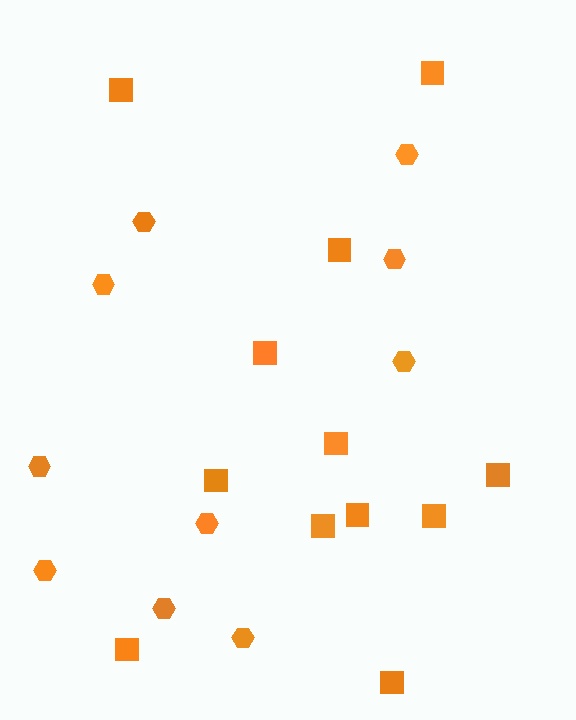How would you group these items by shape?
There are 2 groups: one group of squares (12) and one group of hexagons (10).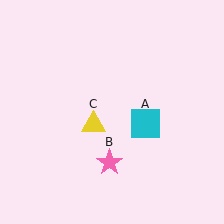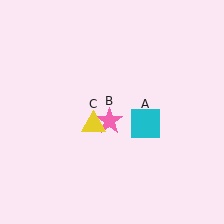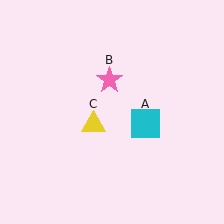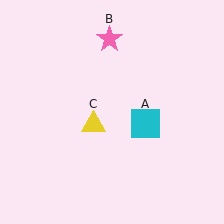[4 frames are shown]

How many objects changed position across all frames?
1 object changed position: pink star (object B).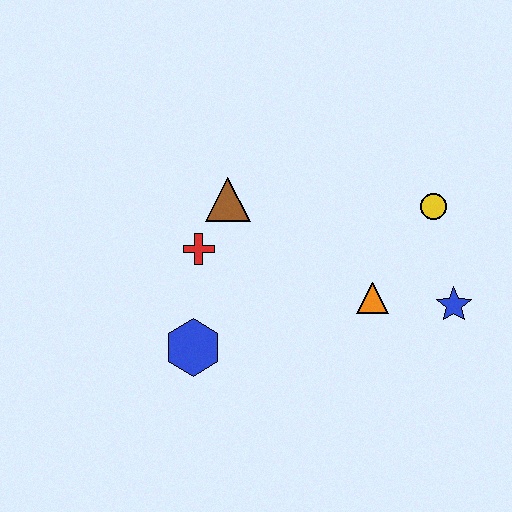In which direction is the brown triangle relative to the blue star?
The brown triangle is to the left of the blue star.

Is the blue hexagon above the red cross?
No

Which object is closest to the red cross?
The brown triangle is closest to the red cross.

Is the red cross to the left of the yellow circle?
Yes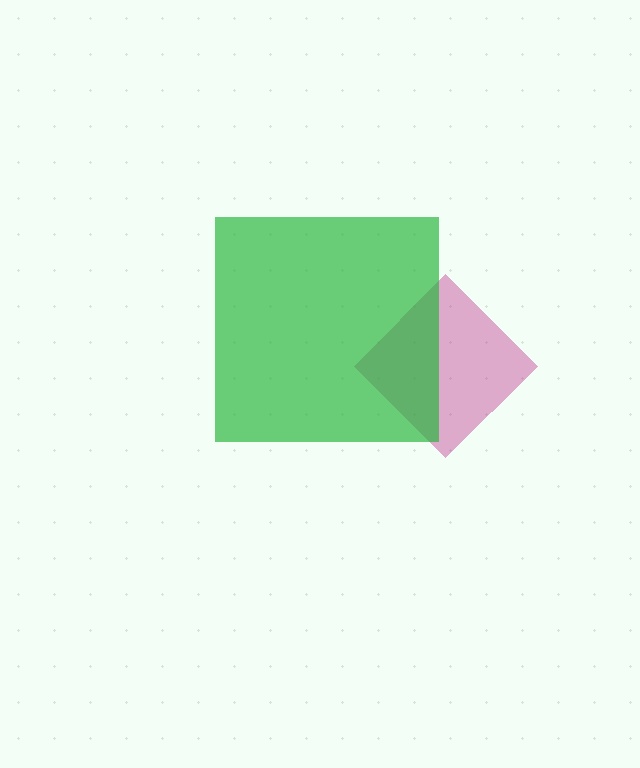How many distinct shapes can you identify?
There are 2 distinct shapes: a magenta diamond, a green square.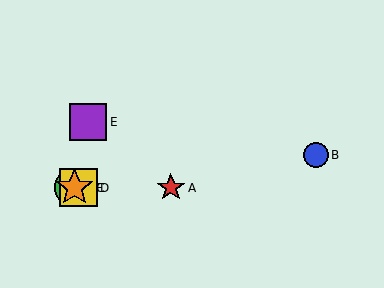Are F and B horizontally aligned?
No, F is at y≈188 and B is at y≈155.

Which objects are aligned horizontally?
Objects A, C, D, F are aligned horizontally.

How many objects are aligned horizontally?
4 objects (A, C, D, F) are aligned horizontally.